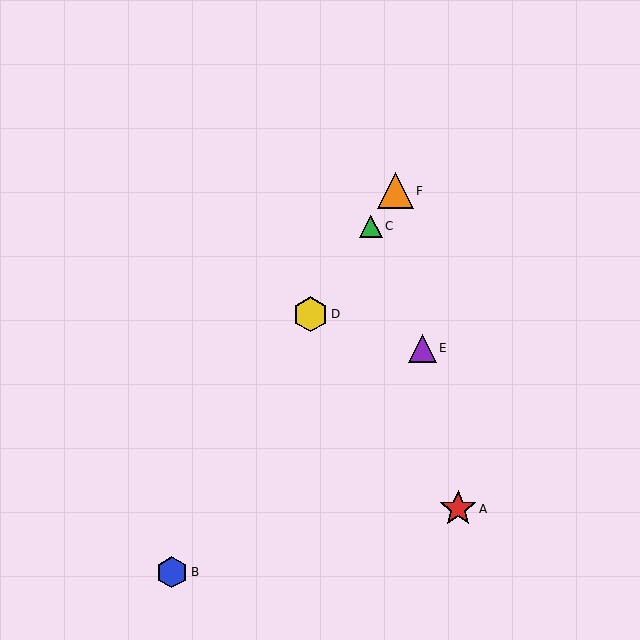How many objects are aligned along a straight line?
3 objects (C, D, F) are aligned along a straight line.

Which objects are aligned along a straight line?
Objects C, D, F are aligned along a straight line.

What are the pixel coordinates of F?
Object F is at (395, 191).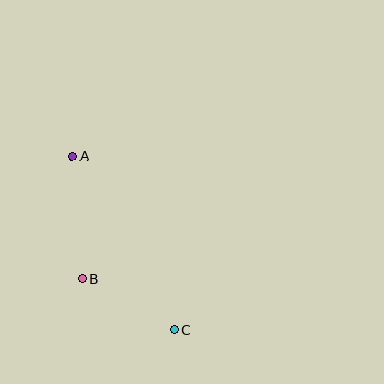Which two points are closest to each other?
Points B and C are closest to each other.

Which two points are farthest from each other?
Points A and C are farthest from each other.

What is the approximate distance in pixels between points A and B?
The distance between A and B is approximately 123 pixels.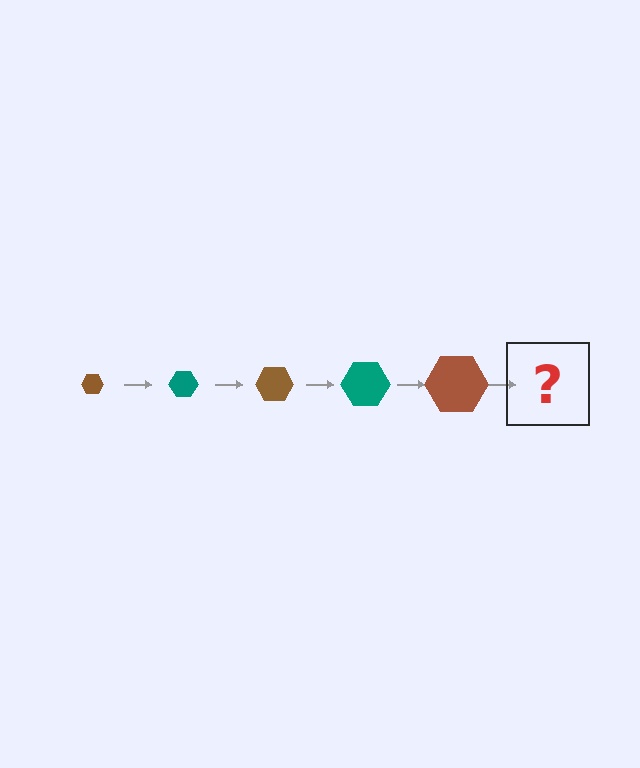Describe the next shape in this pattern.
It should be a teal hexagon, larger than the previous one.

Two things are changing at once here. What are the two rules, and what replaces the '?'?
The two rules are that the hexagon grows larger each step and the color cycles through brown and teal. The '?' should be a teal hexagon, larger than the previous one.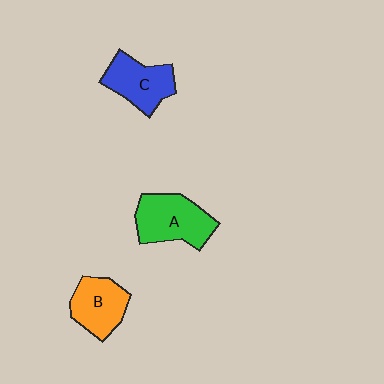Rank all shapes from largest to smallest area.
From largest to smallest: A (green), C (blue), B (orange).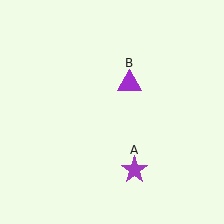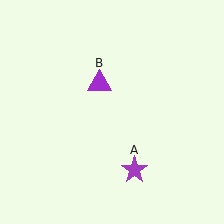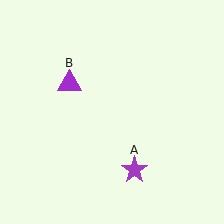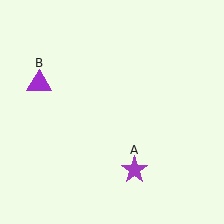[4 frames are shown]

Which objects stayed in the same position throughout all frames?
Purple star (object A) remained stationary.